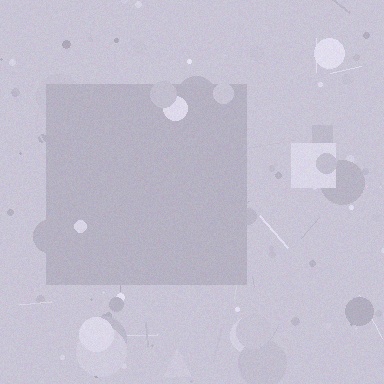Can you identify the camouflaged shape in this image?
The camouflaged shape is a square.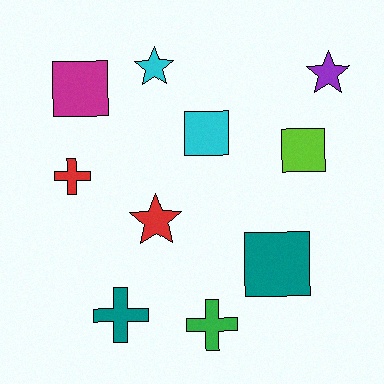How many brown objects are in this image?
There are no brown objects.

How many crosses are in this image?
There are 3 crosses.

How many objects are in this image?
There are 10 objects.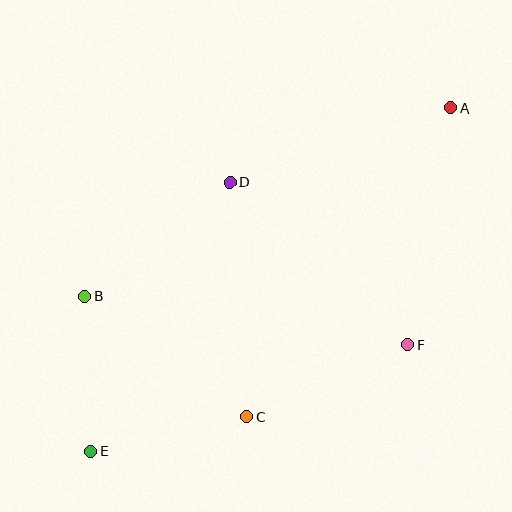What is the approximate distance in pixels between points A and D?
The distance between A and D is approximately 233 pixels.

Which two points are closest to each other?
Points B and E are closest to each other.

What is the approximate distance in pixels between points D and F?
The distance between D and F is approximately 242 pixels.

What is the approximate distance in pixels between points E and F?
The distance between E and F is approximately 335 pixels.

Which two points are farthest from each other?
Points A and E are farthest from each other.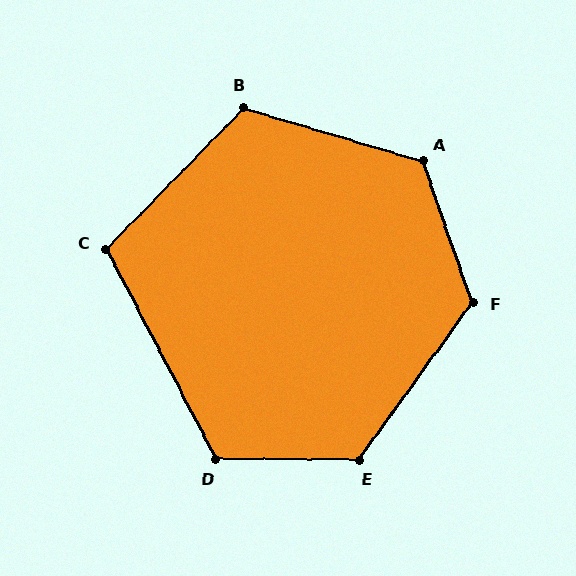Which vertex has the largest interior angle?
E, at approximately 126 degrees.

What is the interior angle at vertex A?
Approximately 126 degrees (obtuse).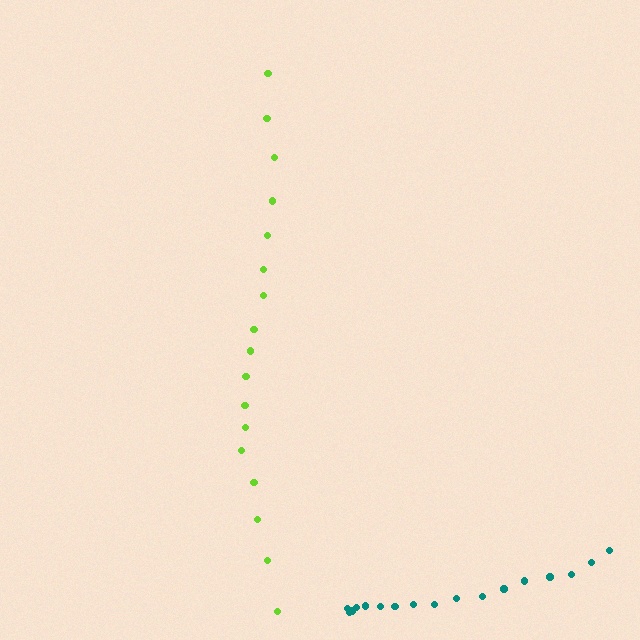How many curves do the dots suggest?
There are 2 distinct paths.